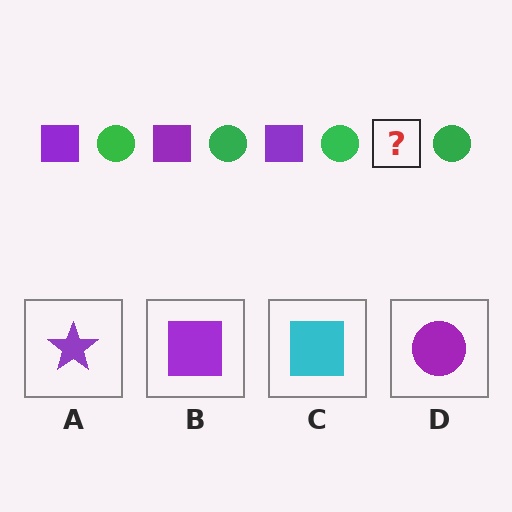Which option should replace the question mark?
Option B.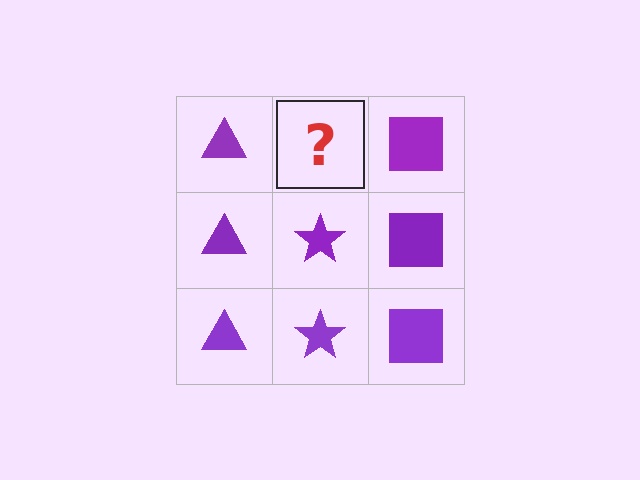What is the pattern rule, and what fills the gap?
The rule is that each column has a consistent shape. The gap should be filled with a purple star.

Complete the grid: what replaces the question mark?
The question mark should be replaced with a purple star.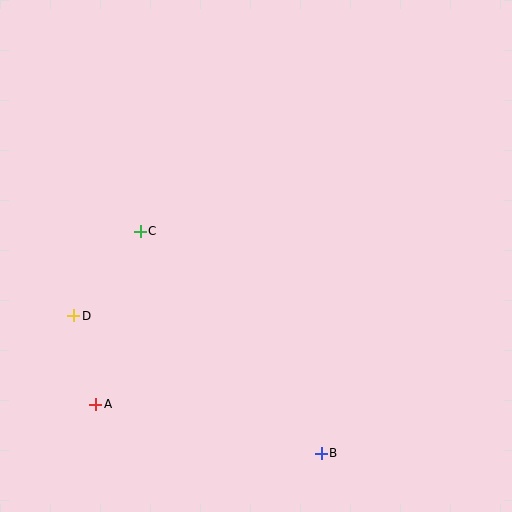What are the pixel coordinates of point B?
Point B is at (321, 453).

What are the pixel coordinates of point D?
Point D is at (74, 316).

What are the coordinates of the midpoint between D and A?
The midpoint between D and A is at (85, 360).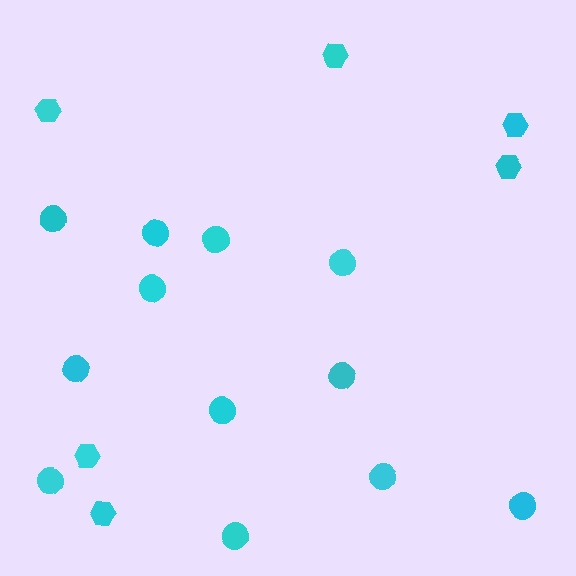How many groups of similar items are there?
There are 2 groups: one group of circles (12) and one group of hexagons (6).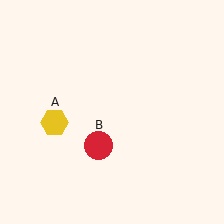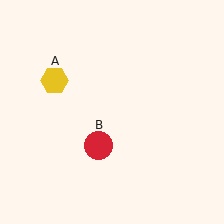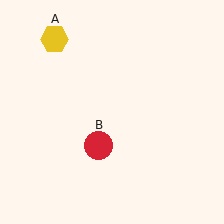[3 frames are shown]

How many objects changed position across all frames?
1 object changed position: yellow hexagon (object A).